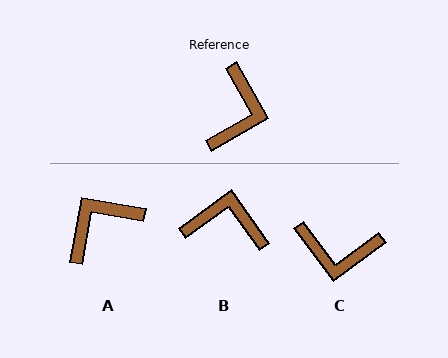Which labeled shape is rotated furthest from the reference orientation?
A, about 140 degrees away.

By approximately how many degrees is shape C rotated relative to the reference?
Approximately 83 degrees clockwise.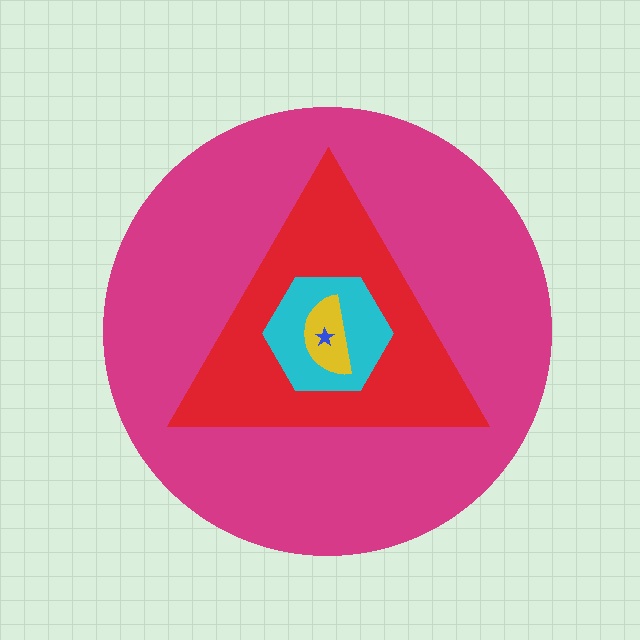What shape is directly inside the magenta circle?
The red triangle.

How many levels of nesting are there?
5.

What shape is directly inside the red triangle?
The cyan hexagon.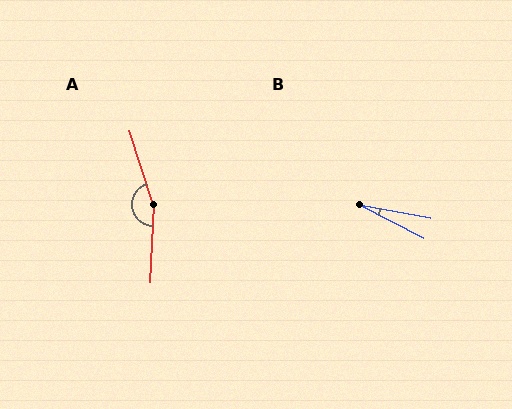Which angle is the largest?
A, at approximately 160 degrees.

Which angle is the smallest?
B, at approximately 17 degrees.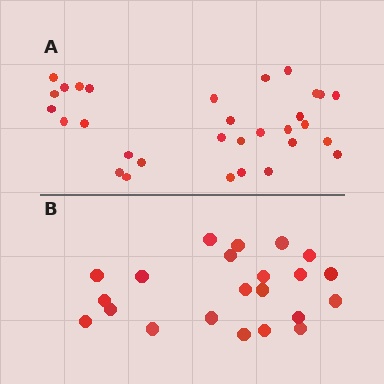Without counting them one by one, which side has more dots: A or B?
Region A (the top region) has more dots.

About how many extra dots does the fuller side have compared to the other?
Region A has roughly 8 or so more dots than region B.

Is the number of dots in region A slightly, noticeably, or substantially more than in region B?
Region A has noticeably more, but not dramatically so. The ratio is roughly 1.4 to 1.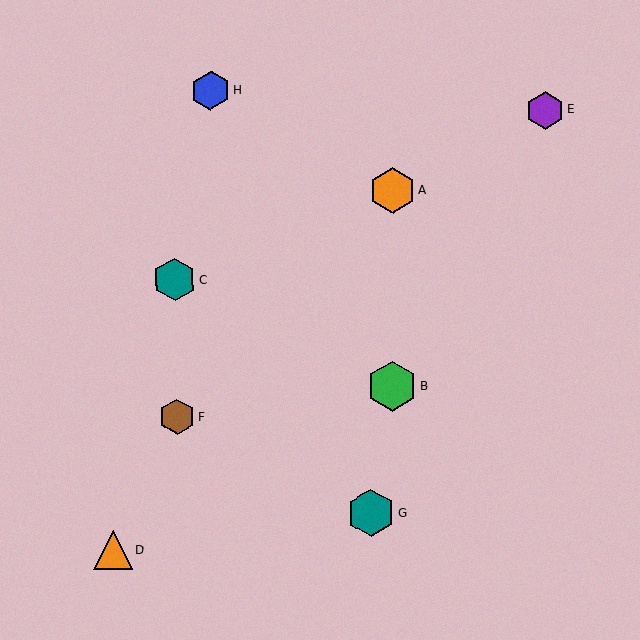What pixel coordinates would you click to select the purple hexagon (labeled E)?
Click at (545, 110) to select the purple hexagon E.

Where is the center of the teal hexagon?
The center of the teal hexagon is at (175, 280).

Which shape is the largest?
The green hexagon (labeled B) is the largest.